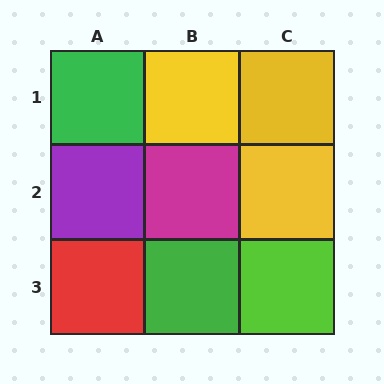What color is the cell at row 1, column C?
Yellow.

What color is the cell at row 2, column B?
Magenta.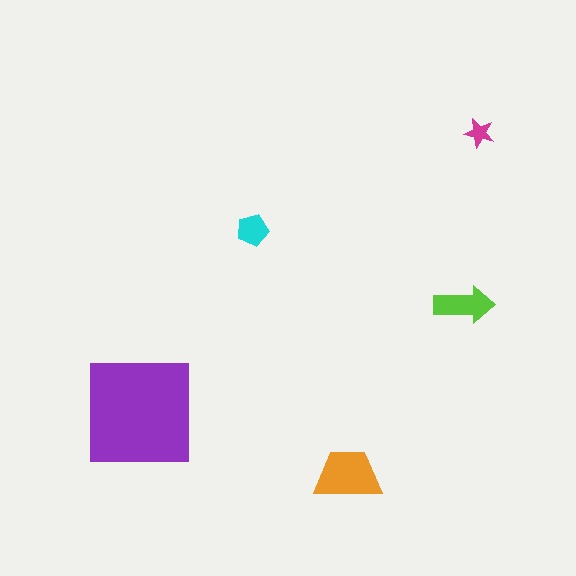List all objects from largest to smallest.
The purple square, the orange trapezoid, the lime arrow, the cyan pentagon, the magenta star.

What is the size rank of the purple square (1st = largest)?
1st.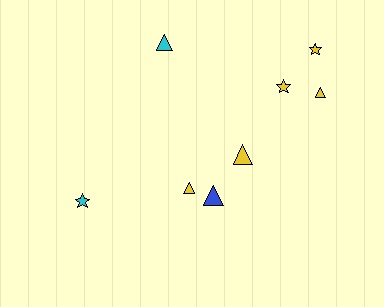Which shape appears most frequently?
Triangle, with 5 objects.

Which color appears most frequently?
Yellow, with 5 objects.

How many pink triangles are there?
There are no pink triangles.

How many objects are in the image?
There are 8 objects.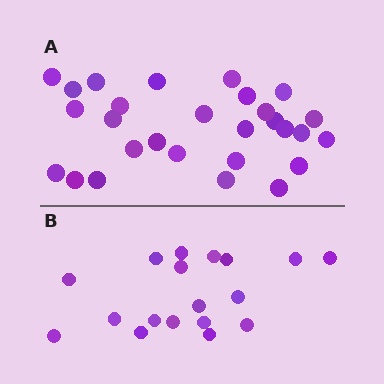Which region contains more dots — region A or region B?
Region A (the top region) has more dots.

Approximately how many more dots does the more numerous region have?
Region A has roughly 10 or so more dots than region B.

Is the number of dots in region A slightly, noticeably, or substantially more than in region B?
Region A has substantially more. The ratio is roughly 1.6 to 1.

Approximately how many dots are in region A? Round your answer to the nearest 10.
About 30 dots. (The exact count is 28, which rounds to 30.)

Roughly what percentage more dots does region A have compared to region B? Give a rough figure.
About 55% more.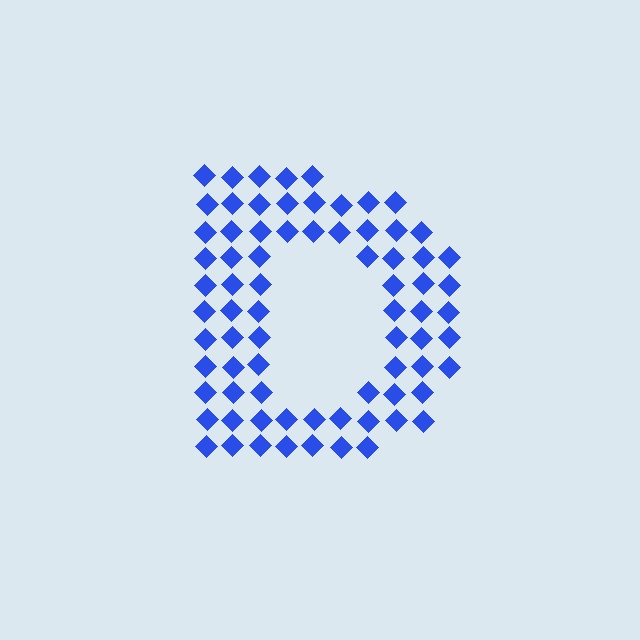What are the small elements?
The small elements are diamonds.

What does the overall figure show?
The overall figure shows the letter D.